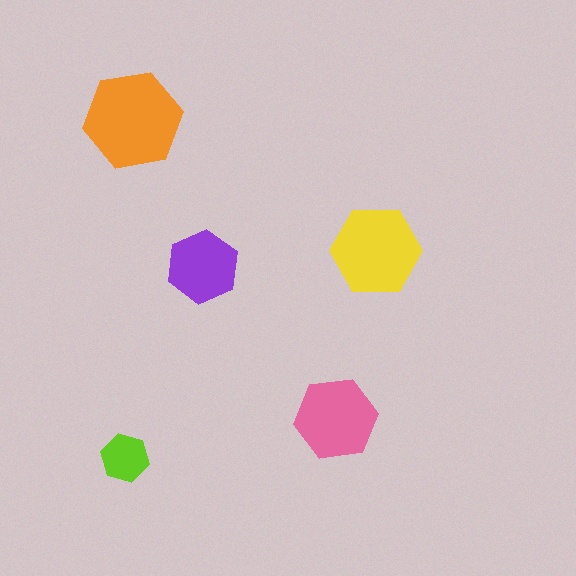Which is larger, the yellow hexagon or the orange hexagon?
The orange one.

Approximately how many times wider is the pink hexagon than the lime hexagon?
About 1.5 times wider.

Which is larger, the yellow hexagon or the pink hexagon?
The yellow one.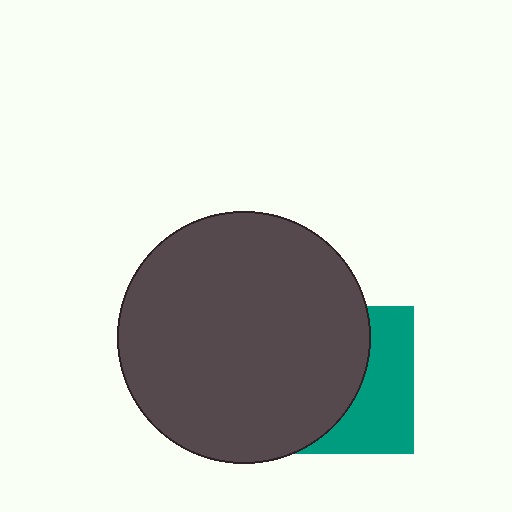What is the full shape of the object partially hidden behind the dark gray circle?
The partially hidden object is a teal square.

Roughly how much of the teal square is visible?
A small part of it is visible (roughly 40%).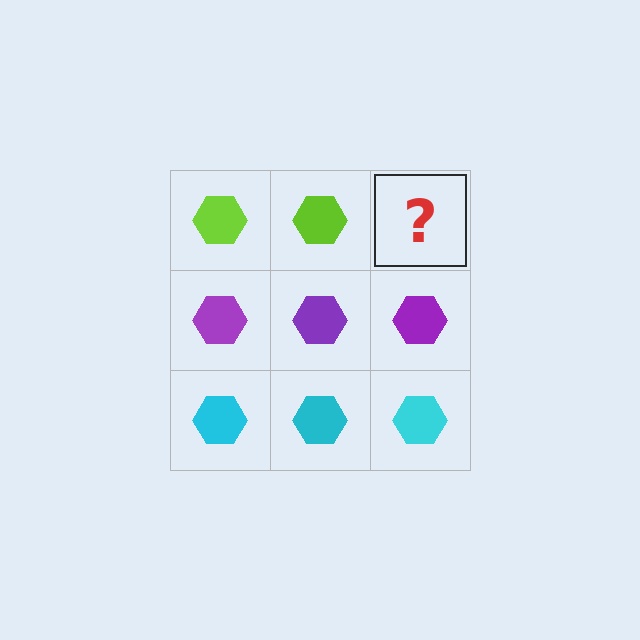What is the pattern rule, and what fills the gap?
The rule is that each row has a consistent color. The gap should be filled with a lime hexagon.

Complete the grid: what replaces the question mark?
The question mark should be replaced with a lime hexagon.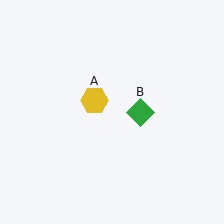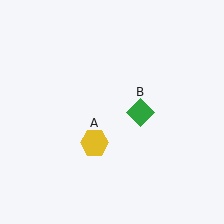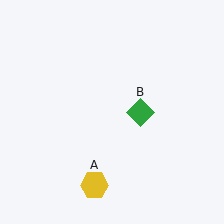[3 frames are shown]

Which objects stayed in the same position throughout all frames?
Green diamond (object B) remained stationary.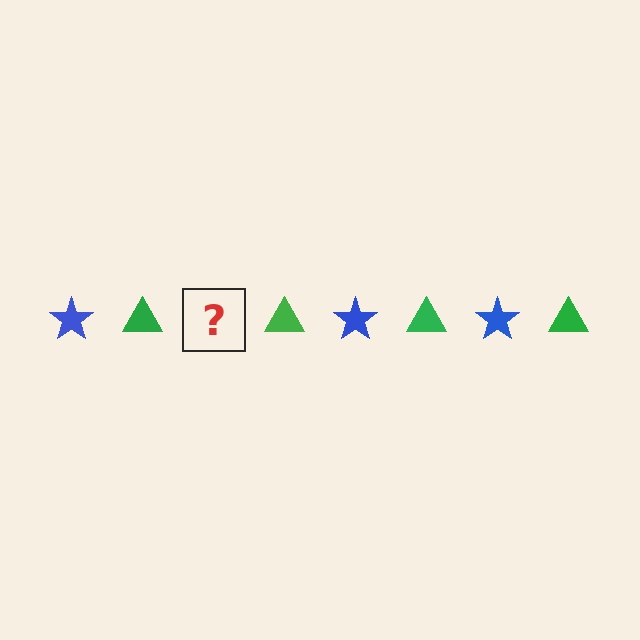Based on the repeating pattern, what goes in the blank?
The blank should be a blue star.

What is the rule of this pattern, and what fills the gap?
The rule is that the pattern alternates between blue star and green triangle. The gap should be filled with a blue star.